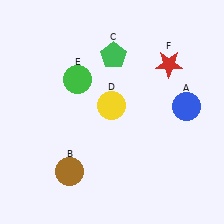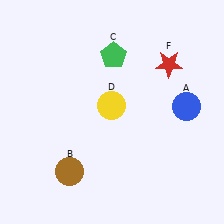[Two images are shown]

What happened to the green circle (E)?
The green circle (E) was removed in Image 2. It was in the top-left area of Image 1.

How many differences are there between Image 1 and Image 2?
There is 1 difference between the two images.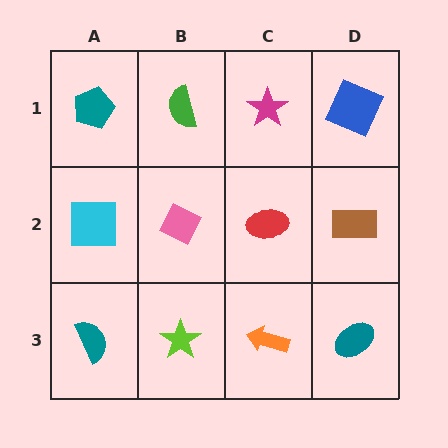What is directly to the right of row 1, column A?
A green semicircle.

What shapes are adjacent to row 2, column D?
A blue square (row 1, column D), a teal ellipse (row 3, column D), a red ellipse (row 2, column C).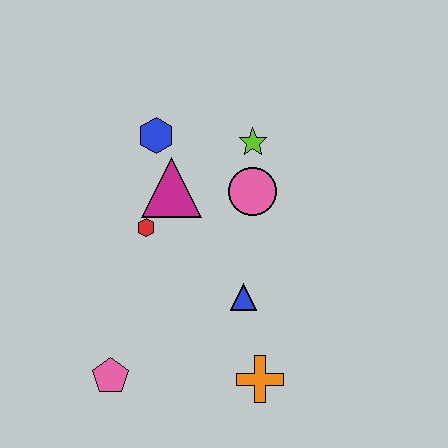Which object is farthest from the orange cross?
The blue hexagon is farthest from the orange cross.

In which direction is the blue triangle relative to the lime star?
The blue triangle is below the lime star.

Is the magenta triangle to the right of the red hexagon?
Yes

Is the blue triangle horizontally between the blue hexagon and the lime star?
Yes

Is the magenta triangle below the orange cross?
No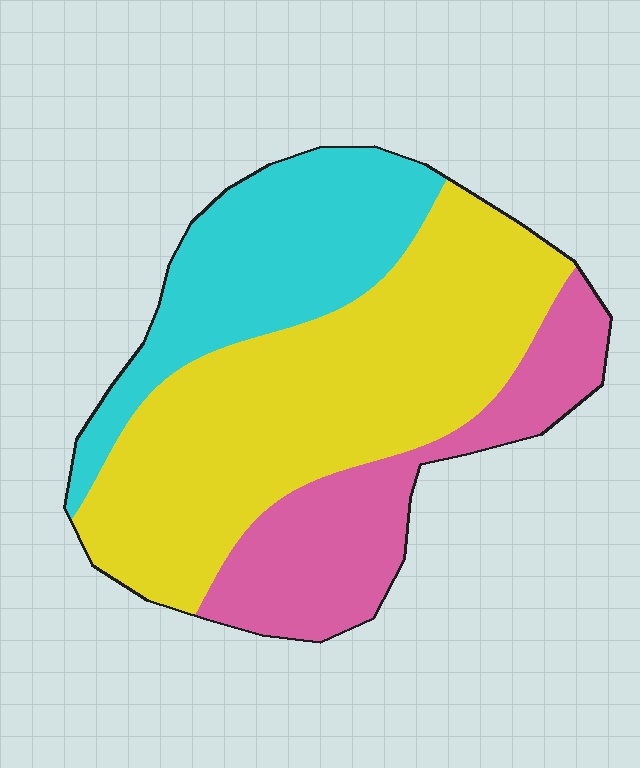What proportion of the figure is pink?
Pink covers about 25% of the figure.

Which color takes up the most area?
Yellow, at roughly 50%.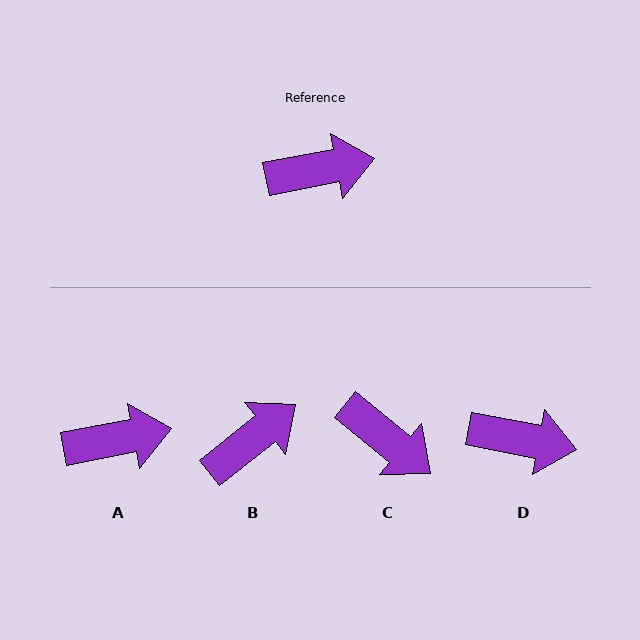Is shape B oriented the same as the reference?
No, it is off by about 28 degrees.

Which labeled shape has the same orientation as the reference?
A.